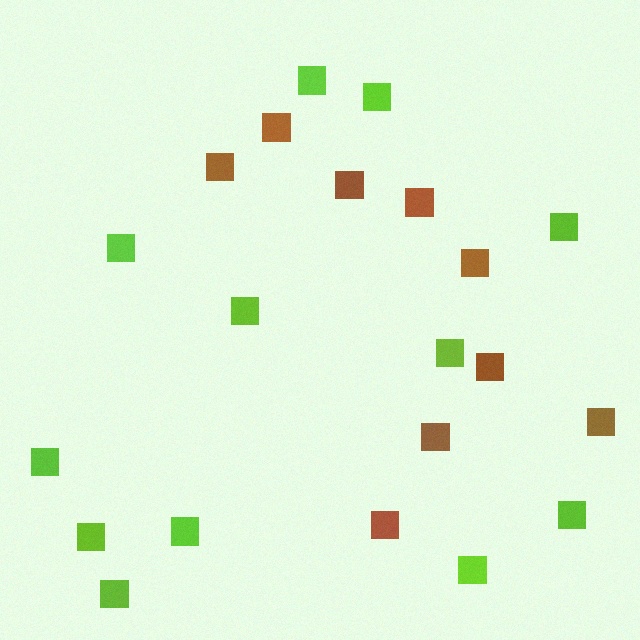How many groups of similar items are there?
There are 2 groups: one group of lime squares (12) and one group of brown squares (9).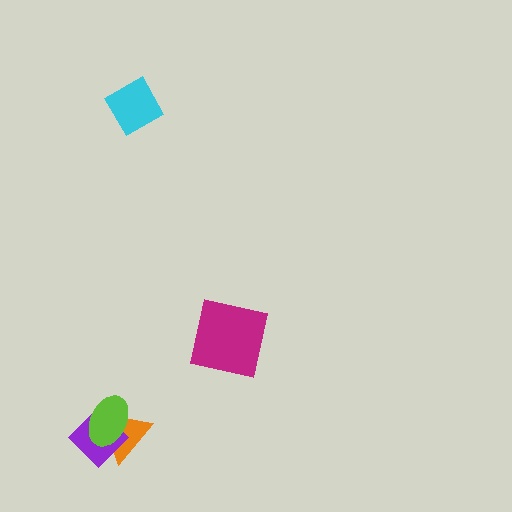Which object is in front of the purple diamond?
The lime ellipse is in front of the purple diamond.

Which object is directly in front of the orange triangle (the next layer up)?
The purple diamond is directly in front of the orange triangle.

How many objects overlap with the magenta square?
0 objects overlap with the magenta square.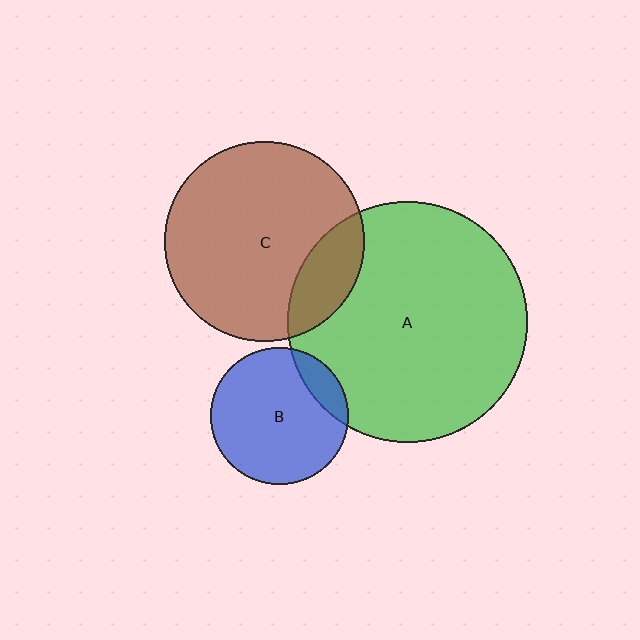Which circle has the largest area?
Circle A (green).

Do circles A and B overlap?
Yes.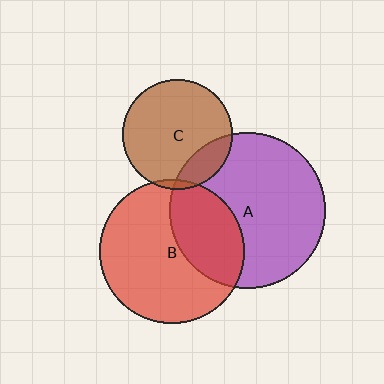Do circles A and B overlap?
Yes.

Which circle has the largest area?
Circle A (purple).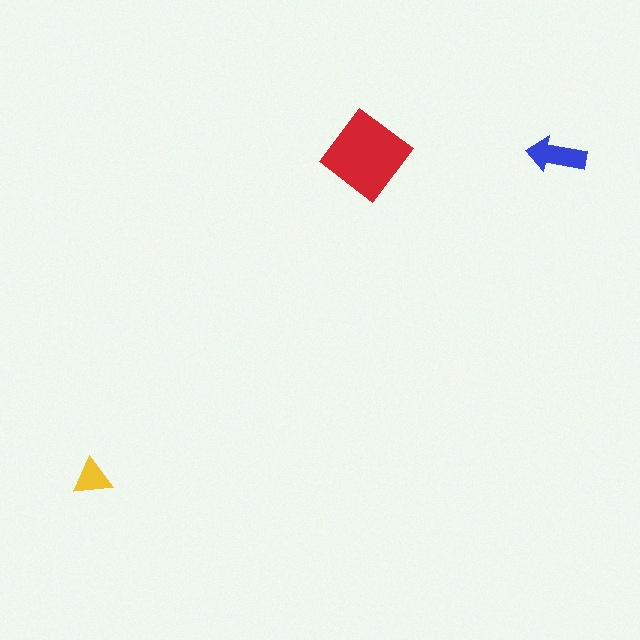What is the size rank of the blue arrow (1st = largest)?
2nd.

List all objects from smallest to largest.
The yellow triangle, the blue arrow, the red diamond.